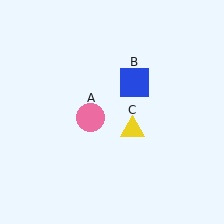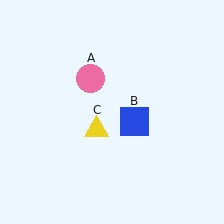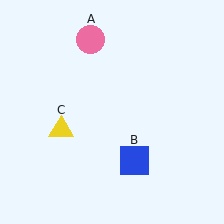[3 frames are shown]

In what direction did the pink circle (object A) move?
The pink circle (object A) moved up.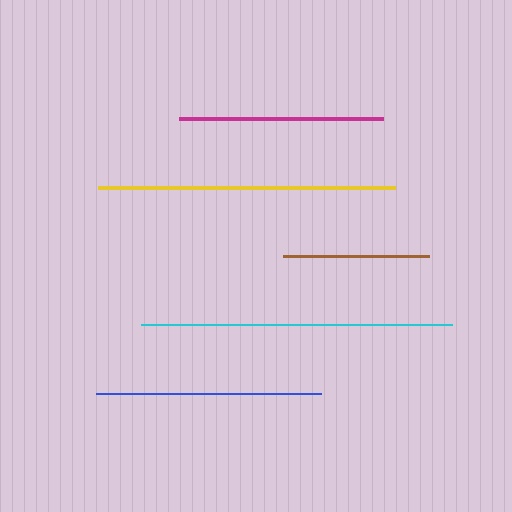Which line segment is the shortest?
The brown line is the shortest at approximately 146 pixels.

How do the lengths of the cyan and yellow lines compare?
The cyan and yellow lines are approximately the same length.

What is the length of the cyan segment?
The cyan segment is approximately 311 pixels long.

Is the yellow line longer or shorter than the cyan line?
The cyan line is longer than the yellow line.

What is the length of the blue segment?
The blue segment is approximately 225 pixels long.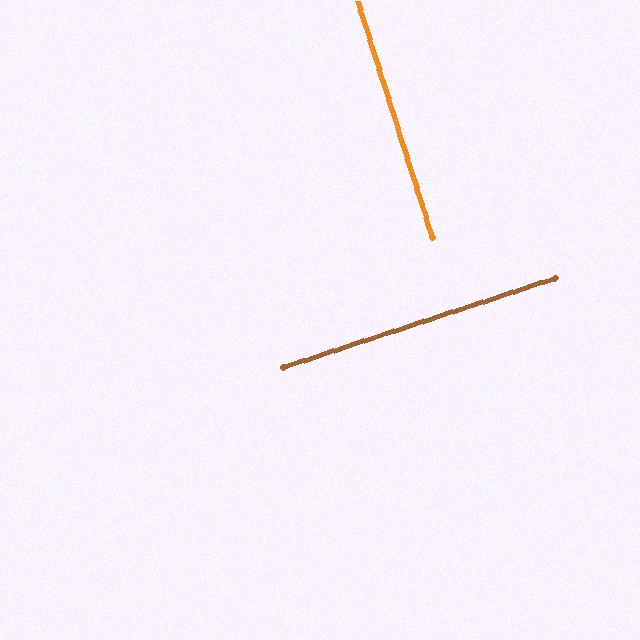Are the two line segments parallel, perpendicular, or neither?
Perpendicular — they meet at approximately 89°.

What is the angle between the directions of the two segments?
Approximately 89 degrees.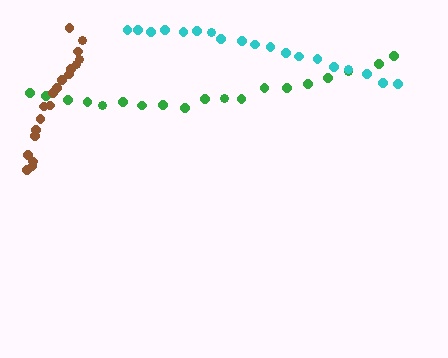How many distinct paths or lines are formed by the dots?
There are 3 distinct paths.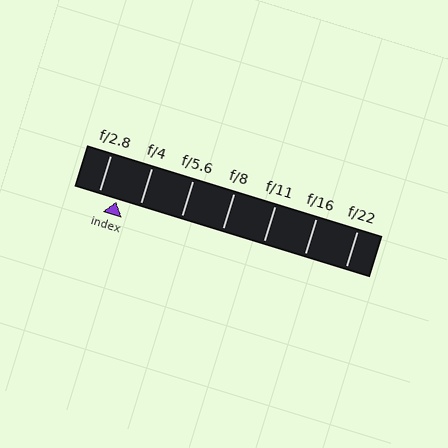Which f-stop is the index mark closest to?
The index mark is closest to f/2.8.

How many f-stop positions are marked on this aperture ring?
There are 7 f-stop positions marked.